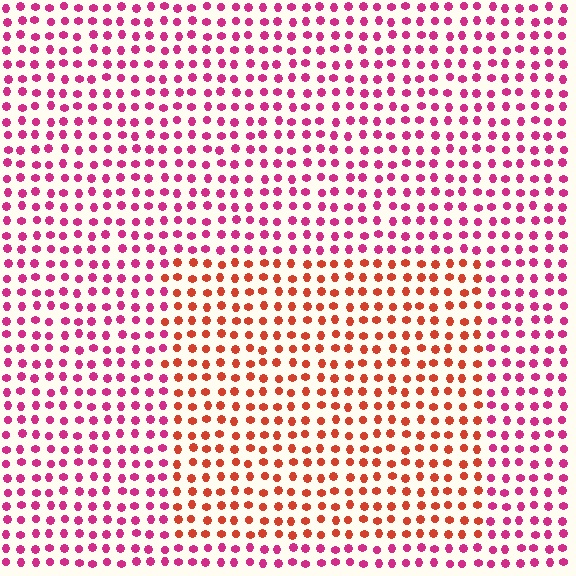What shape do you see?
I see a rectangle.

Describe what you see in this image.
The image is filled with small magenta elements in a uniform arrangement. A rectangle-shaped region is visible where the elements are tinted to a slightly different hue, forming a subtle color boundary.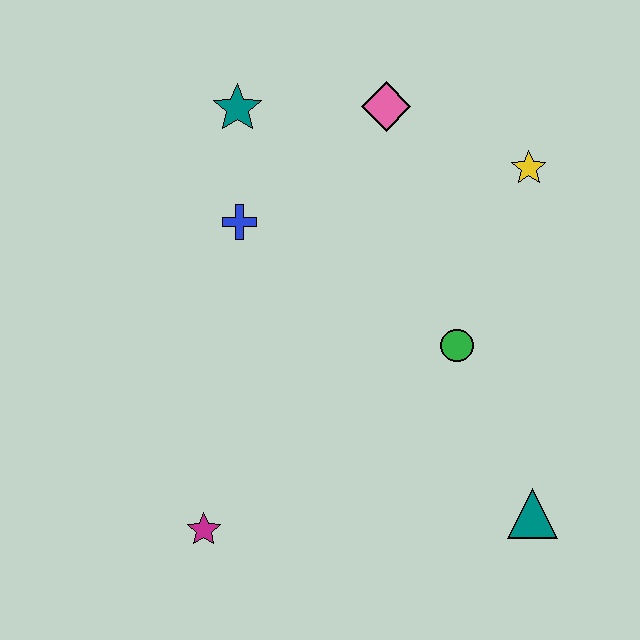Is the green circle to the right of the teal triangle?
No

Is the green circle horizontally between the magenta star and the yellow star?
Yes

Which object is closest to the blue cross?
The teal star is closest to the blue cross.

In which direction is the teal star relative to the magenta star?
The teal star is above the magenta star.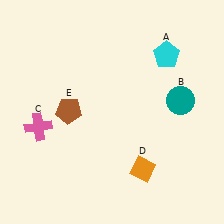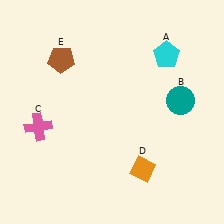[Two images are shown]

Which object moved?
The brown pentagon (E) moved up.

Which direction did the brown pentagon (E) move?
The brown pentagon (E) moved up.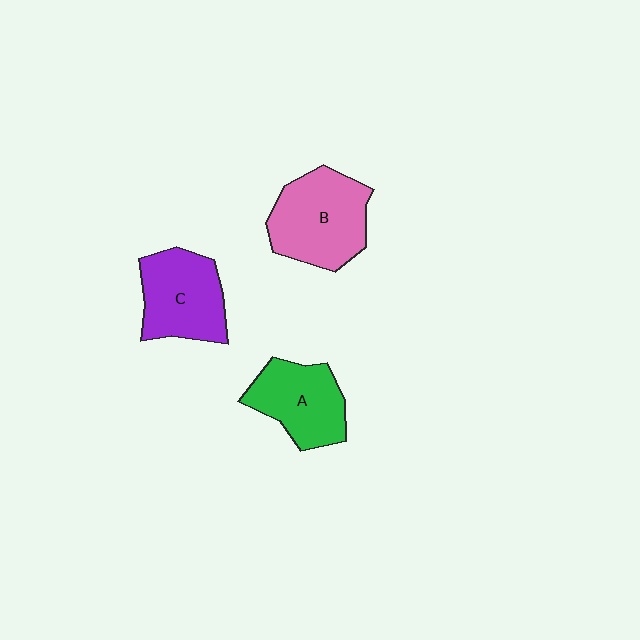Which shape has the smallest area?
Shape A (green).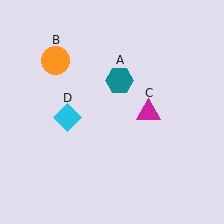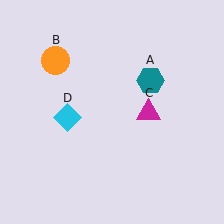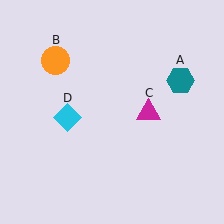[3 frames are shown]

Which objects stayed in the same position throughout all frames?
Orange circle (object B) and magenta triangle (object C) and cyan diamond (object D) remained stationary.